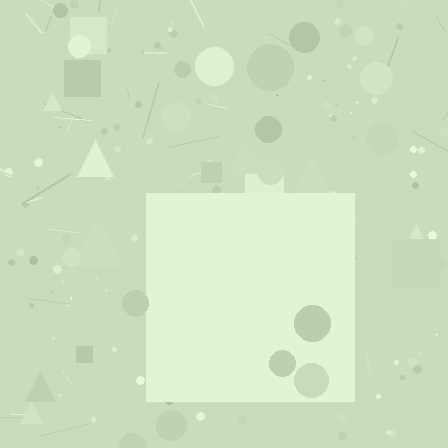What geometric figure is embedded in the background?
A square is embedded in the background.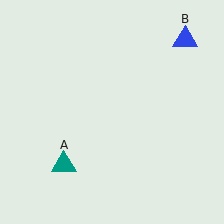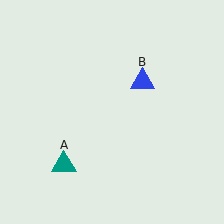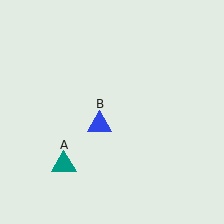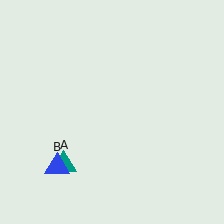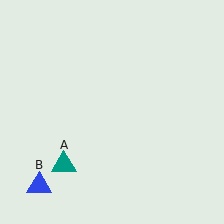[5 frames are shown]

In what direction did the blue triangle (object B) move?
The blue triangle (object B) moved down and to the left.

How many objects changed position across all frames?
1 object changed position: blue triangle (object B).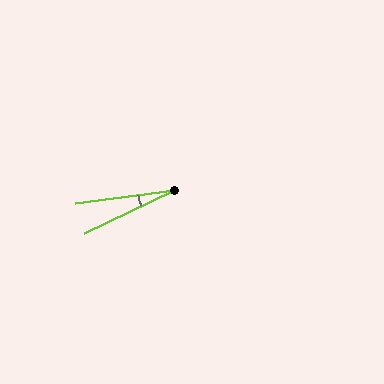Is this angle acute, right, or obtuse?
It is acute.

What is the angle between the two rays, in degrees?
Approximately 18 degrees.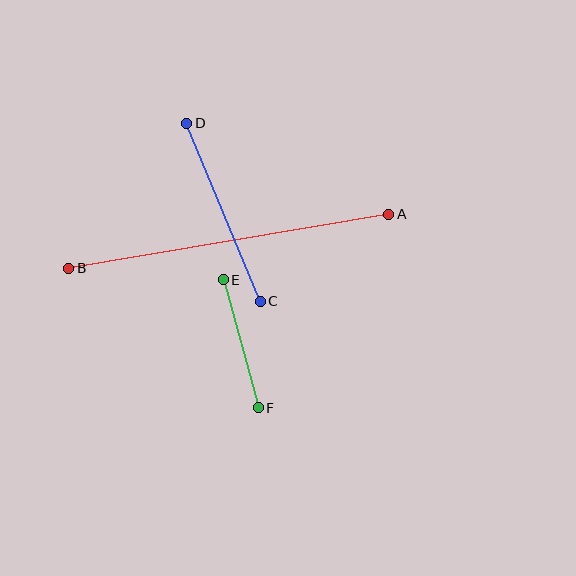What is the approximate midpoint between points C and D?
The midpoint is at approximately (224, 212) pixels.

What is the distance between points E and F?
The distance is approximately 133 pixels.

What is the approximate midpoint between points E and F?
The midpoint is at approximately (241, 344) pixels.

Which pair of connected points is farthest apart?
Points A and B are farthest apart.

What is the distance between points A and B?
The distance is approximately 324 pixels.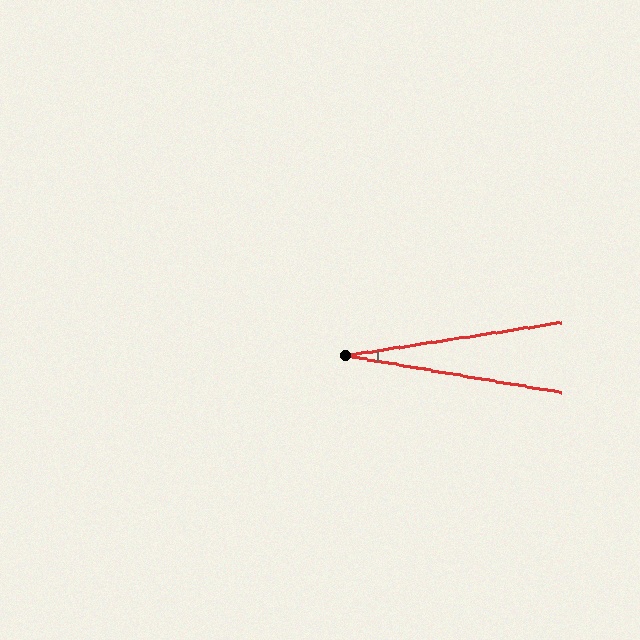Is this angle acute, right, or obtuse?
It is acute.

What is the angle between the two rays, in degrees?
Approximately 19 degrees.